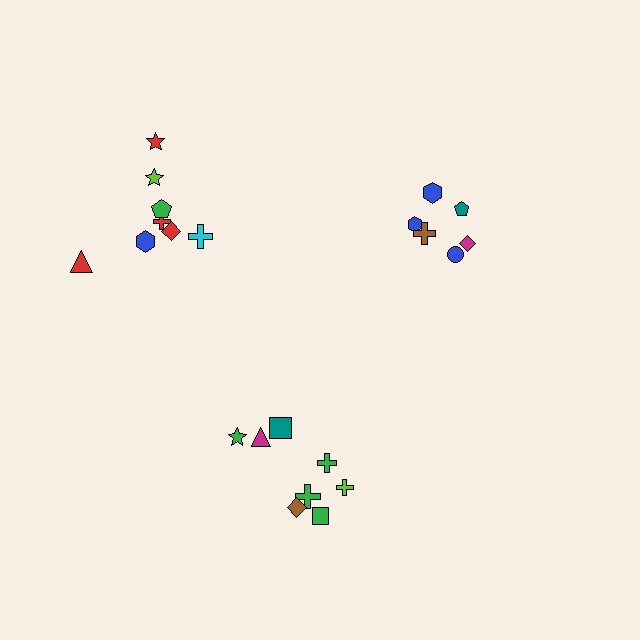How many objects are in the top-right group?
There are 6 objects.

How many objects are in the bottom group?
There are 8 objects.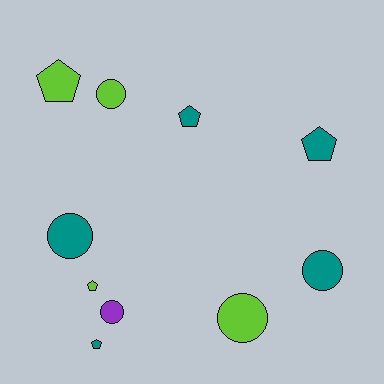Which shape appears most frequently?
Pentagon, with 5 objects.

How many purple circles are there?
There is 1 purple circle.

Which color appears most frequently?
Teal, with 5 objects.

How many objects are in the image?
There are 10 objects.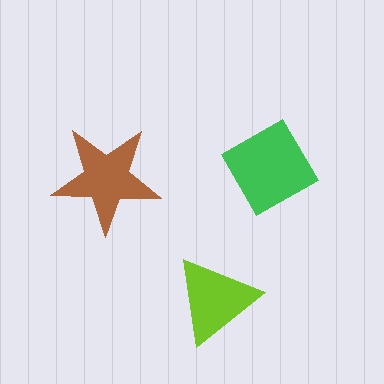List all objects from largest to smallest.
The green diamond, the brown star, the lime triangle.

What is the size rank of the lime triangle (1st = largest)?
3rd.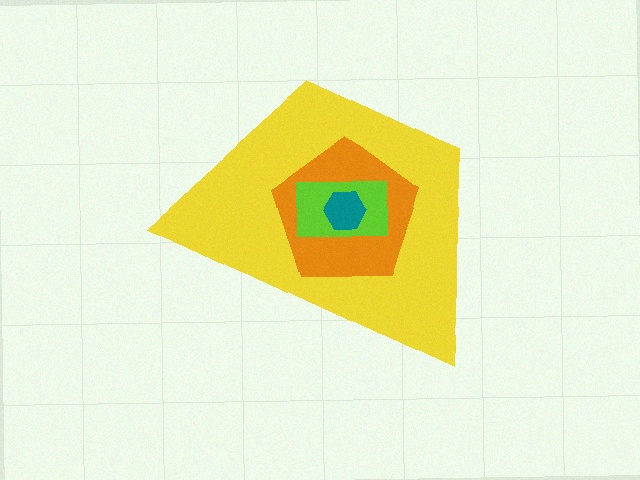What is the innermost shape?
The teal hexagon.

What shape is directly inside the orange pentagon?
The lime rectangle.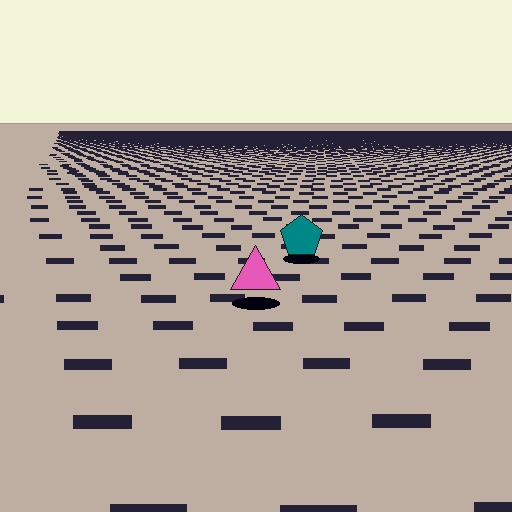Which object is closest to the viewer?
The pink triangle is closest. The texture marks near it are larger and more spread out.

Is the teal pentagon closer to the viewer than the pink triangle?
No. The pink triangle is closer — you can tell from the texture gradient: the ground texture is coarser near it.